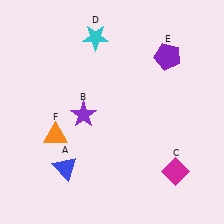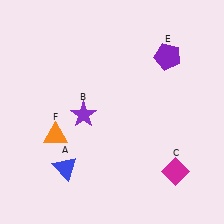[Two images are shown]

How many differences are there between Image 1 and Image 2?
There is 1 difference between the two images.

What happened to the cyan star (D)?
The cyan star (D) was removed in Image 2. It was in the top-left area of Image 1.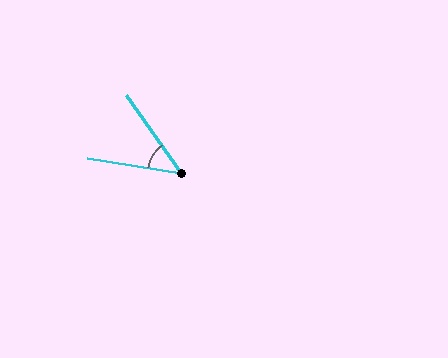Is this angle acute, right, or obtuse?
It is acute.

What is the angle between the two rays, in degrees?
Approximately 46 degrees.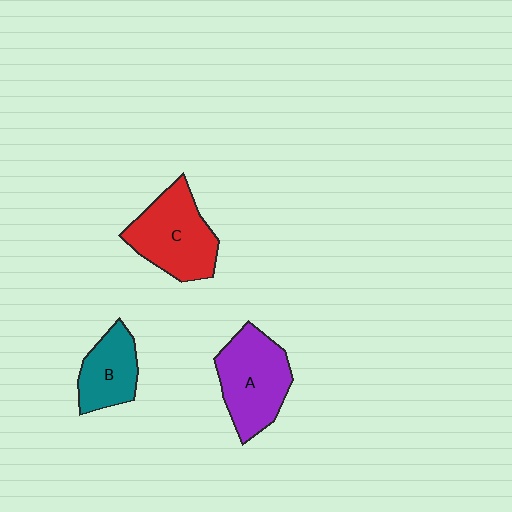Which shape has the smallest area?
Shape B (teal).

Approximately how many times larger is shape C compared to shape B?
Approximately 1.5 times.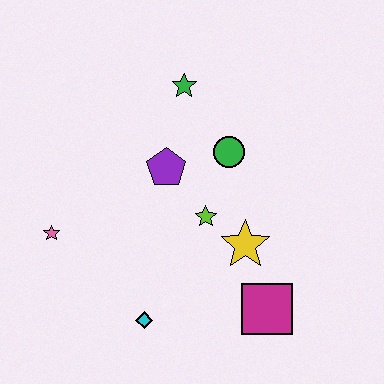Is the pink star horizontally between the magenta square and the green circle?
No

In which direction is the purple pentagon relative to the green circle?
The purple pentagon is to the left of the green circle.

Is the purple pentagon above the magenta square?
Yes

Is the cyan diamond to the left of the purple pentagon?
Yes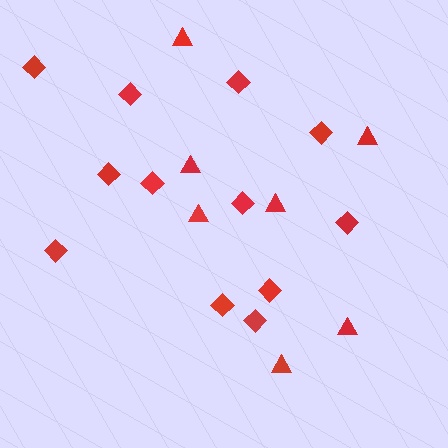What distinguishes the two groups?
There are 2 groups: one group of diamonds (12) and one group of triangles (7).